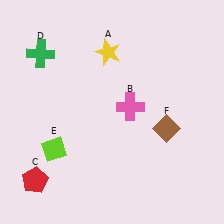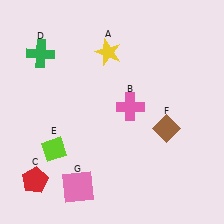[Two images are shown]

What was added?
A pink square (G) was added in Image 2.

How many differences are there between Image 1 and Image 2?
There is 1 difference between the two images.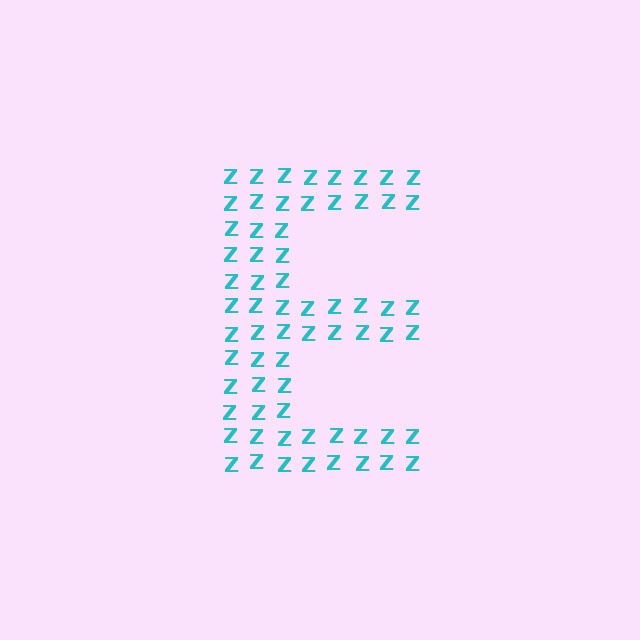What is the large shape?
The large shape is the letter E.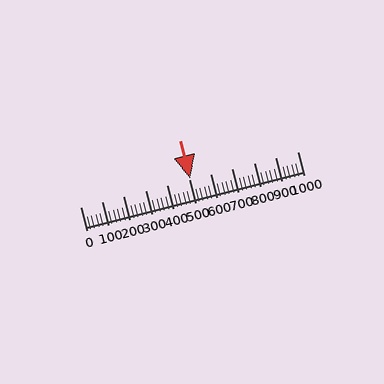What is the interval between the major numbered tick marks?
The major tick marks are spaced 100 units apart.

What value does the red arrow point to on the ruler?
The red arrow points to approximately 505.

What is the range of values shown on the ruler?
The ruler shows values from 0 to 1000.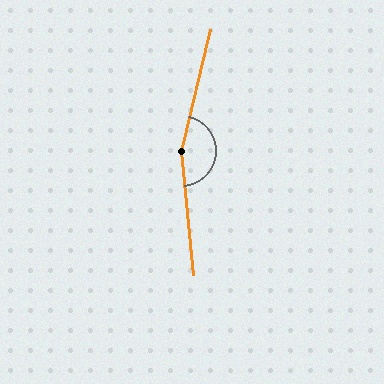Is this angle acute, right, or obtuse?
It is obtuse.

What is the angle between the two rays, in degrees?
Approximately 161 degrees.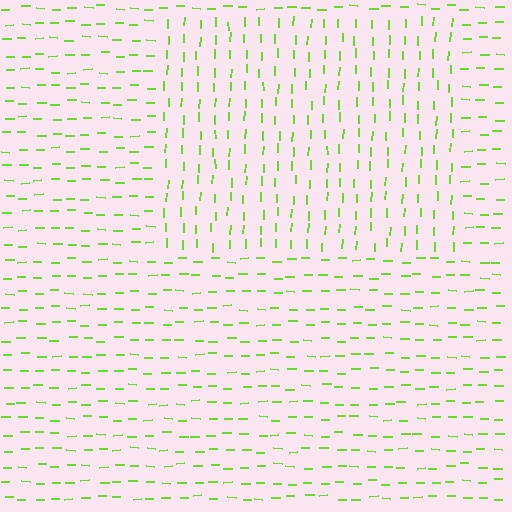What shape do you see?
I see a rectangle.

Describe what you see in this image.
The image is filled with small lime line segments. A rectangle region in the image has lines oriented differently from the surrounding lines, creating a visible texture boundary.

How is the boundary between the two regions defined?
The boundary is defined purely by a change in line orientation (approximately 89 degrees difference). All lines are the same color and thickness.